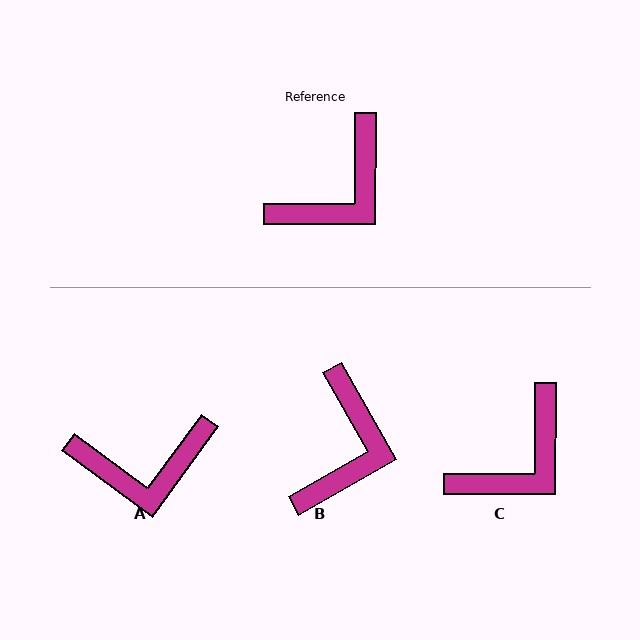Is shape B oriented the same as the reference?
No, it is off by about 30 degrees.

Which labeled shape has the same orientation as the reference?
C.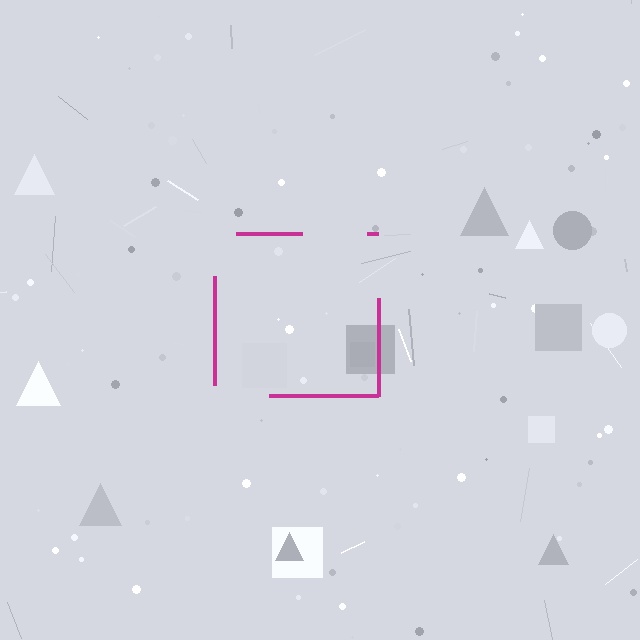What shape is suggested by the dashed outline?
The dashed outline suggests a square.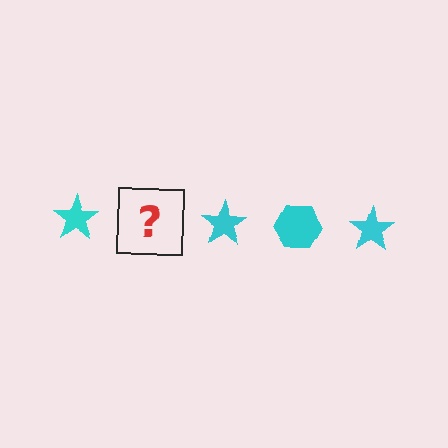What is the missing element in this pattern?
The missing element is a cyan hexagon.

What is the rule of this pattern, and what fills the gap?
The rule is that the pattern cycles through star, hexagon shapes in cyan. The gap should be filled with a cyan hexagon.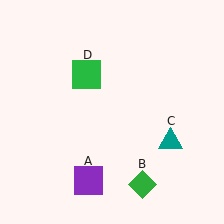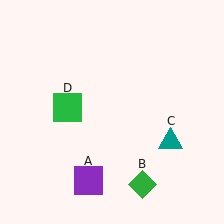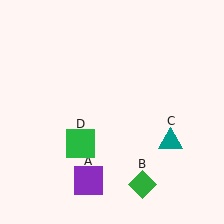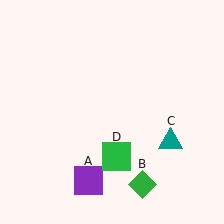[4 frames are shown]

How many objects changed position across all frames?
1 object changed position: green square (object D).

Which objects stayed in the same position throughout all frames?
Purple square (object A) and green diamond (object B) and teal triangle (object C) remained stationary.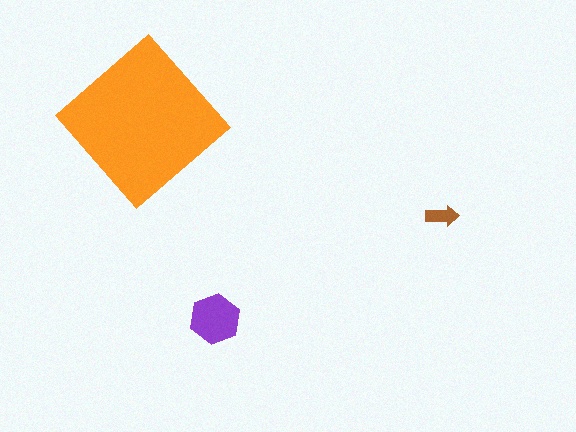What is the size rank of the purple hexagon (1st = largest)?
2nd.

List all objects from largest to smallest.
The orange diamond, the purple hexagon, the brown arrow.